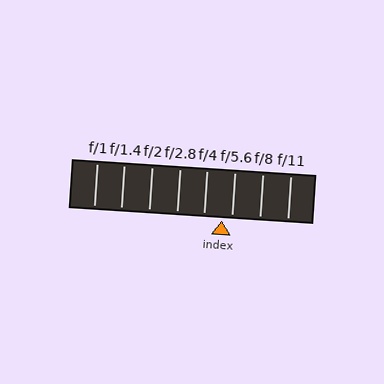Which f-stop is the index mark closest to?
The index mark is closest to f/5.6.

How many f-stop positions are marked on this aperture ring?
There are 8 f-stop positions marked.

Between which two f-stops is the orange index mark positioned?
The index mark is between f/4 and f/5.6.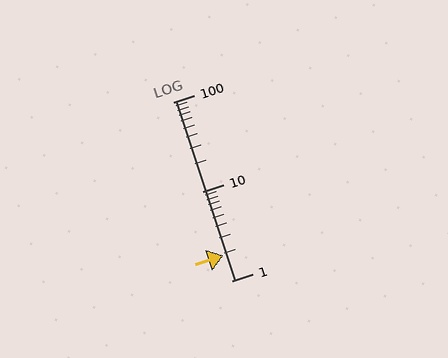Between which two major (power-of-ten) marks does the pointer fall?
The pointer is between 1 and 10.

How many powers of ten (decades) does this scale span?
The scale spans 2 decades, from 1 to 100.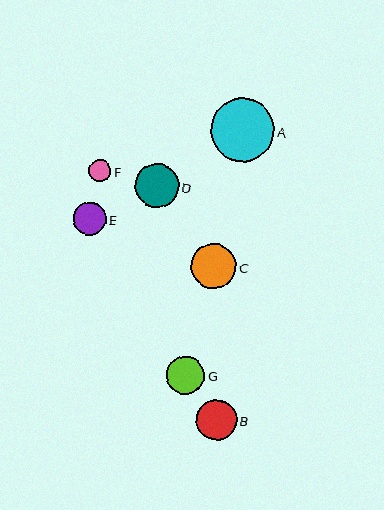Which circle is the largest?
Circle A is the largest with a size of approximately 64 pixels.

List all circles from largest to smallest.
From largest to smallest: A, C, D, B, G, E, F.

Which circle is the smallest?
Circle F is the smallest with a size of approximately 22 pixels.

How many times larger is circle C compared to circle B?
Circle C is approximately 1.1 times the size of circle B.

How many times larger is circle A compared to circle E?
Circle A is approximately 1.9 times the size of circle E.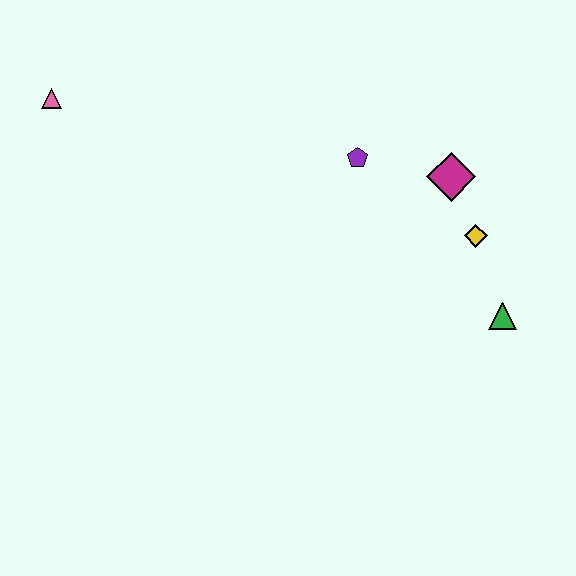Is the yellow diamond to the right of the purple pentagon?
Yes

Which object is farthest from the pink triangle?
The green triangle is farthest from the pink triangle.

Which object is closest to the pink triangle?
The purple pentagon is closest to the pink triangle.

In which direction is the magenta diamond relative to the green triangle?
The magenta diamond is above the green triangle.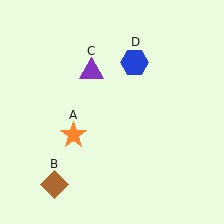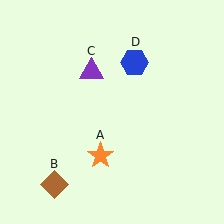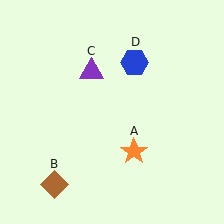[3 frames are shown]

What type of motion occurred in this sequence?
The orange star (object A) rotated counterclockwise around the center of the scene.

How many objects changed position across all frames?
1 object changed position: orange star (object A).